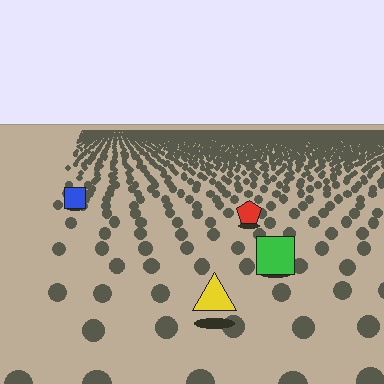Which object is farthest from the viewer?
The blue square is farthest from the viewer. It appears smaller and the ground texture around it is denser.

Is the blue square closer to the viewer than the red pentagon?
No. The red pentagon is closer — you can tell from the texture gradient: the ground texture is coarser near it.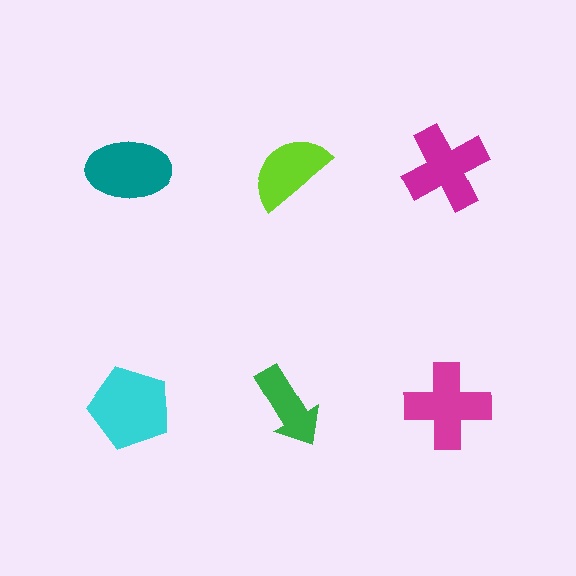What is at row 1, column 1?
A teal ellipse.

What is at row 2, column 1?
A cyan pentagon.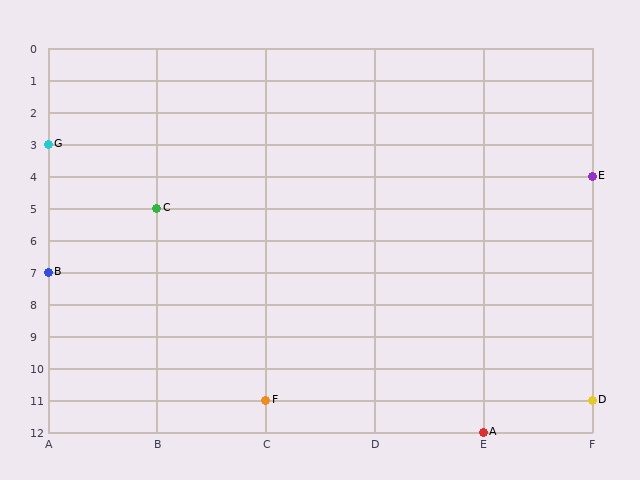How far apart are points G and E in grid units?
Points G and E are 5 columns and 1 row apart (about 5.1 grid units diagonally).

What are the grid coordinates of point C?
Point C is at grid coordinates (B, 5).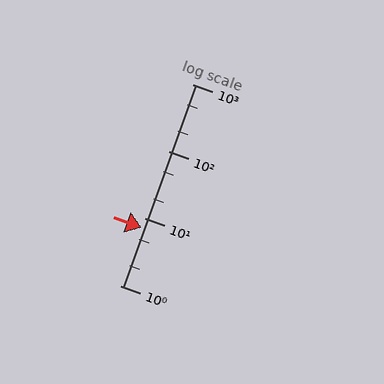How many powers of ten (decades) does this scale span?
The scale spans 3 decades, from 1 to 1000.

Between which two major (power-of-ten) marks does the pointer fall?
The pointer is between 1 and 10.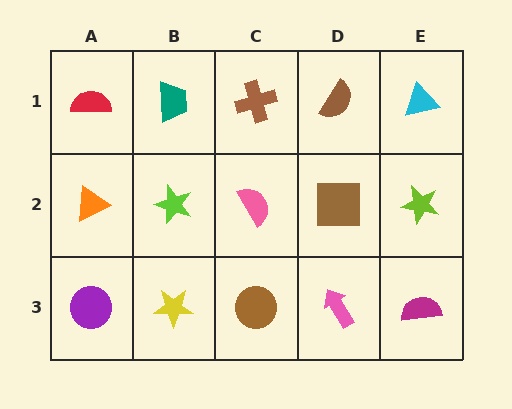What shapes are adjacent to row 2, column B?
A teal trapezoid (row 1, column B), a yellow star (row 3, column B), an orange triangle (row 2, column A), a pink semicircle (row 2, column C).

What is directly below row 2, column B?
A yellow star.